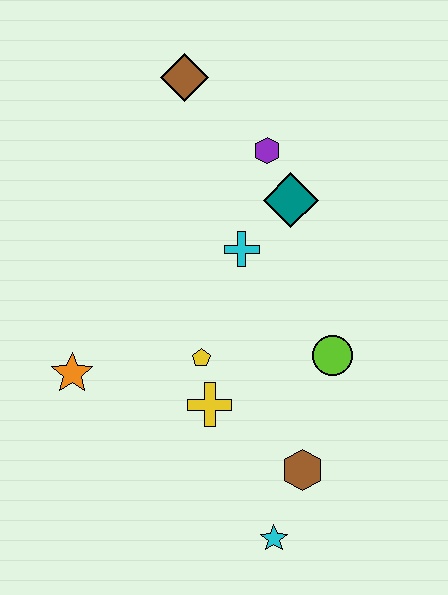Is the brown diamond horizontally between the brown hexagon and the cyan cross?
No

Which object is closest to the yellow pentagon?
The yellow cross is closest to the yellow pentagon.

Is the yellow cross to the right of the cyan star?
No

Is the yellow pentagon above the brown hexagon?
Yes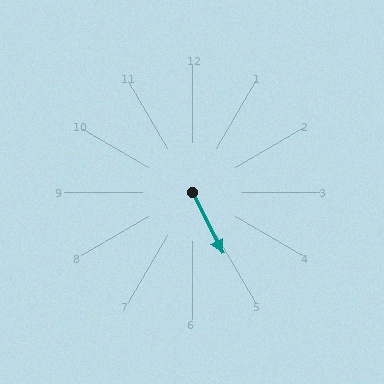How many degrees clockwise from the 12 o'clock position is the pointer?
Approximately 154 degrees.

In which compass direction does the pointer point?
Southeast.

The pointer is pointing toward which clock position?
Roughly 5 o'clock.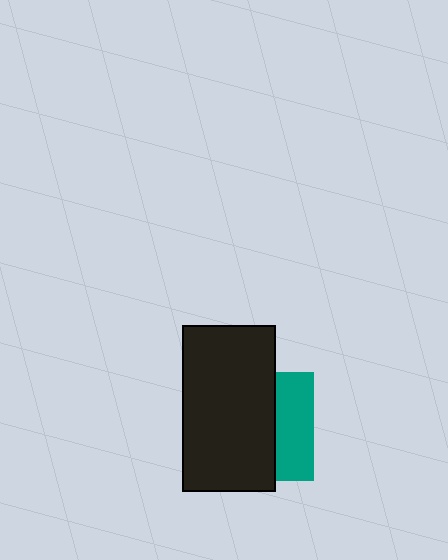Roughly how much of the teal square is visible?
A small part of it is visible (roughly 35%).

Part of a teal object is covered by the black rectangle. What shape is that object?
It is a square.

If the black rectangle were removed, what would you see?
You would see the complete teal square.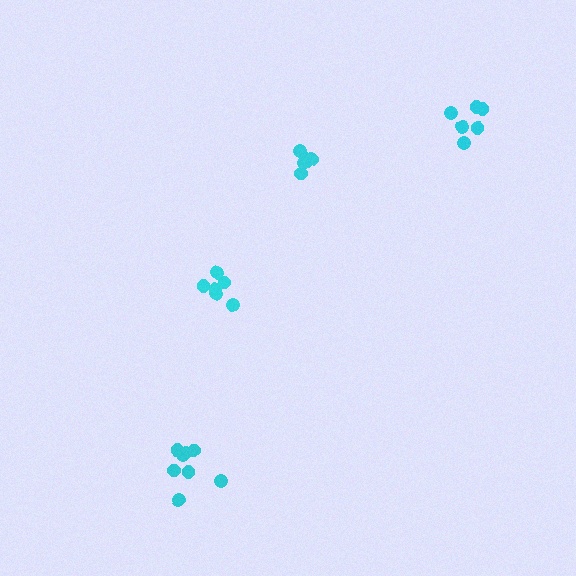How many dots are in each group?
Group 1: 6 dots, Group 2: 6 dots, Group 3: 6 dots, Group 4: 8 dots (26 total).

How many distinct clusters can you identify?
There are 4 distinct clusters.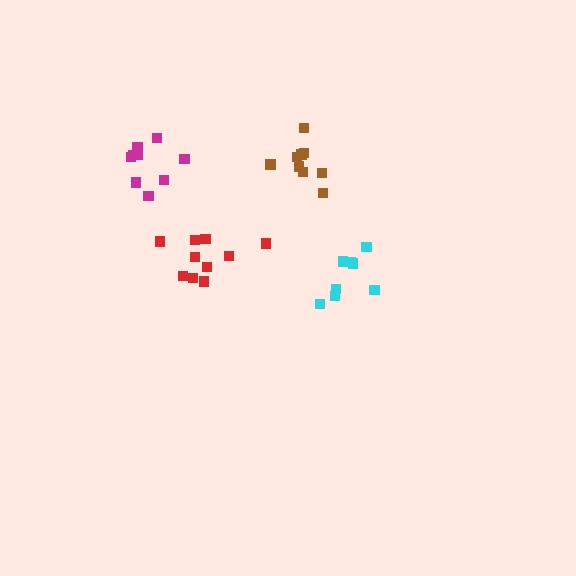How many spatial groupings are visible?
There are 4 spatial groupings.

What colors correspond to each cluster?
The clusters are colored: cyan, magenta, brown, red.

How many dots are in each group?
Group 1: 8 dots, Group 2: 9 dots, Group 3: 9 dots, Group 4: 10 dots (36 total).